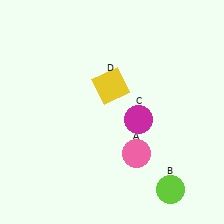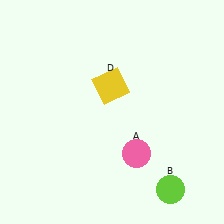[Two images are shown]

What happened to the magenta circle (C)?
The magenta circle (C) was removed in Image 2. It was in the bottom-right area of Image 1.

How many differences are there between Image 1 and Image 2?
There is 1 difference between the two images.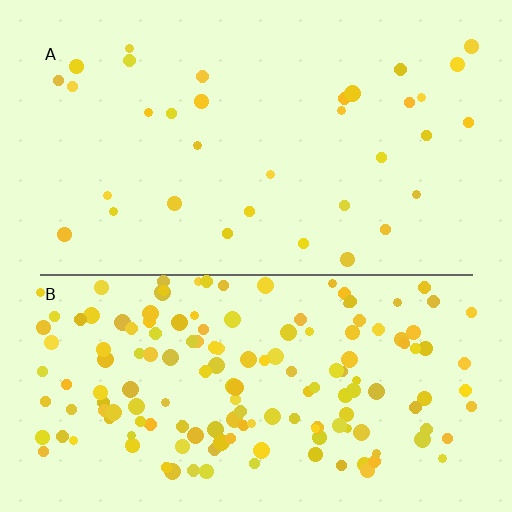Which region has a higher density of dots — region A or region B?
B (the bottom).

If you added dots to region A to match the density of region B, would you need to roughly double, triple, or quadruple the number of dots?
Approximately quadruple.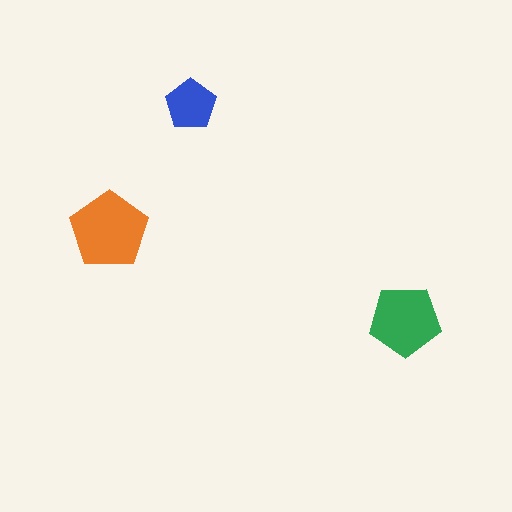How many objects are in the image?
There are 3 objects in the image.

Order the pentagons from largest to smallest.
the orange one, the green one, the blue one.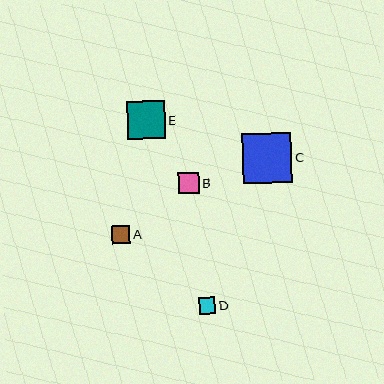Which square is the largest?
Square C is the largest with a size of approximately 50 pixels.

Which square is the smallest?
Square D is the smallest with a size of approximately 16 pixels.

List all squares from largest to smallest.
From largest to smallest: C, E, B, A, D.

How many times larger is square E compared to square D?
Square E is approximately 2.3 times the size of square D.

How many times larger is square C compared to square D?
Square C is approximately 3.1 times the size of square D.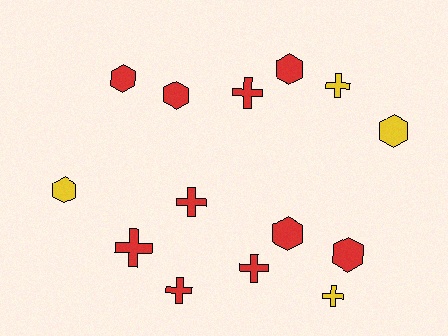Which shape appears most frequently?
Hexagon, with 7 objects.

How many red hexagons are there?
There are 5 red hexagons.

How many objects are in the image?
There are 14 objects.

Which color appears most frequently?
Red, with 10 objects.